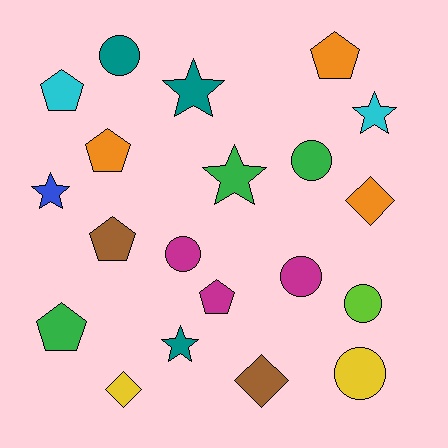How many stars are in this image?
There are 5 stars.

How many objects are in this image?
There are 20 objects.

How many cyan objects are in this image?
There are 2 cyan objects.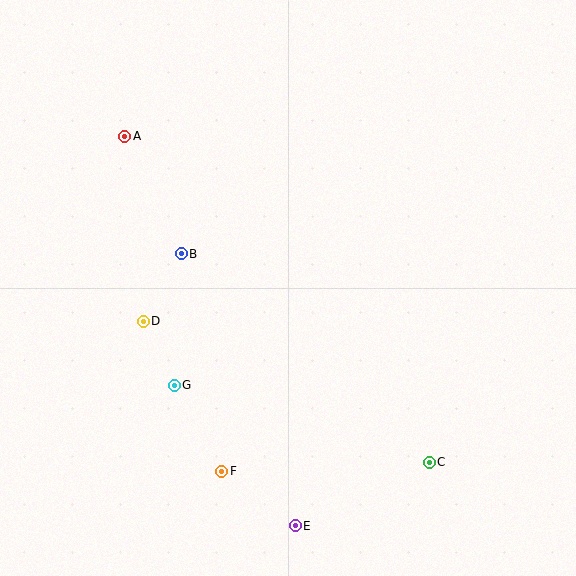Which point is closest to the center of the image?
Point B at (181, 254) is closest to the center.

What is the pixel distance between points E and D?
The distance between E and D is 254 pixels.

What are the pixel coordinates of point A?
Point A is at (125, 136).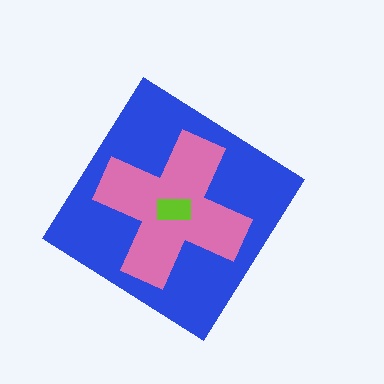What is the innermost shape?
The lime rectangle.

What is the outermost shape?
The blue diamond.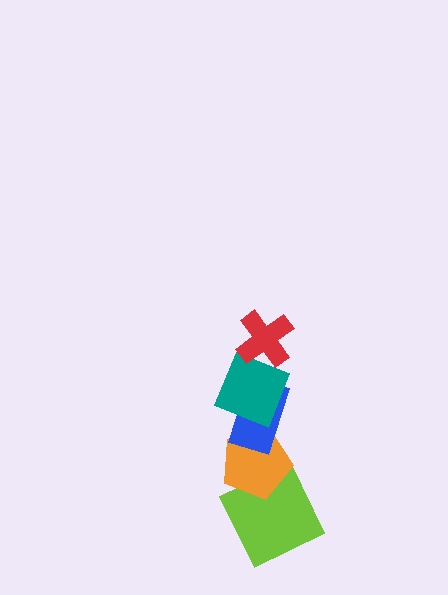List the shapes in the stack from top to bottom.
From top to bottom: the red cross, the teal square, the blue rectangle, the orange pentagon, the lime square.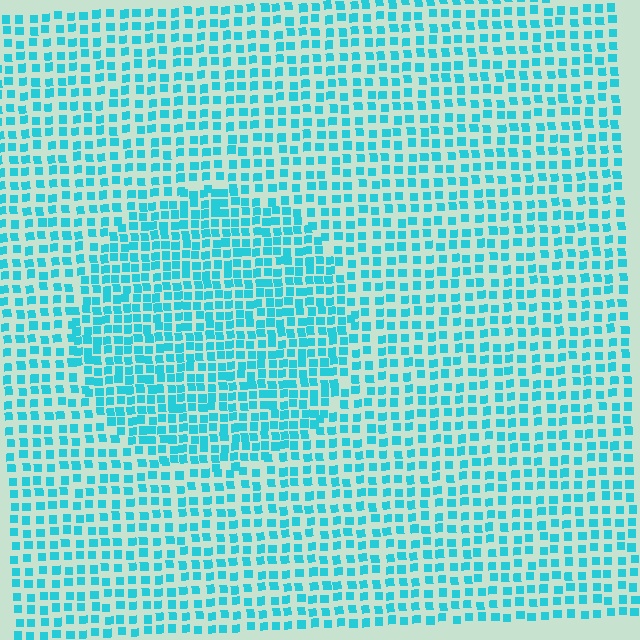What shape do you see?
I see a circle.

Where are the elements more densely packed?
The elements are more densely packed inside the circle boundary.